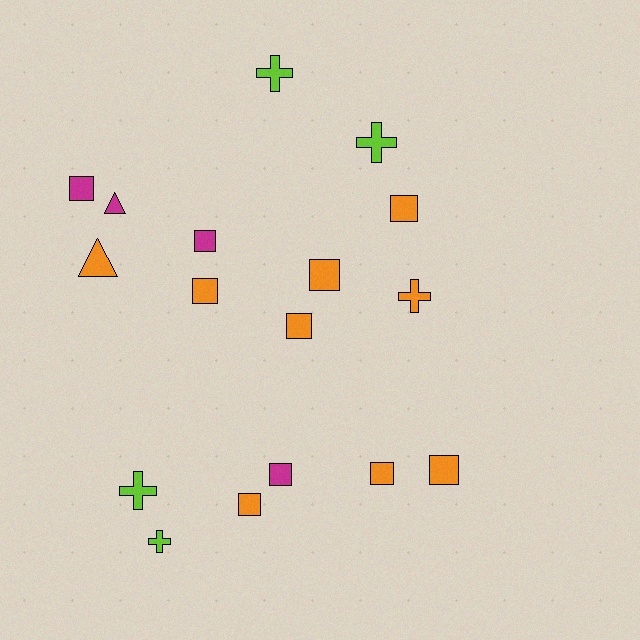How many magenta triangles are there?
There is 1 magenta triangle.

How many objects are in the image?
There are 17 objects.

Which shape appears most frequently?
Square, with 10 objects.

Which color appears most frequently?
Orange, with 9 objects.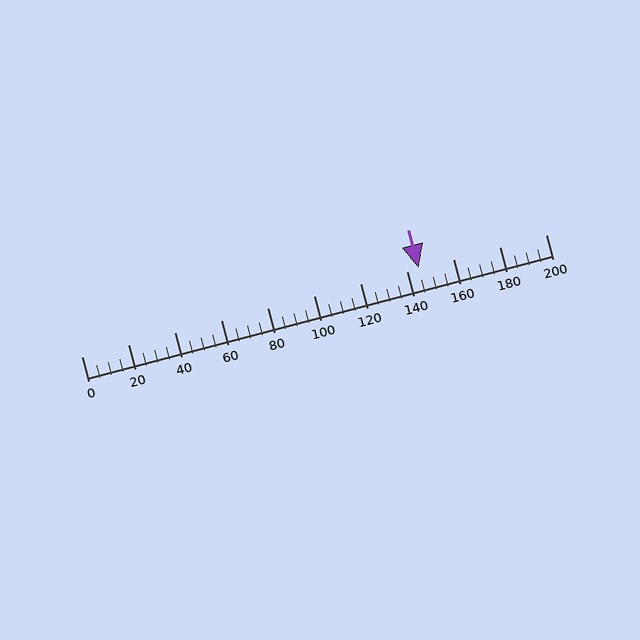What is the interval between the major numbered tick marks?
The major tick marks are spaced 20 units apart.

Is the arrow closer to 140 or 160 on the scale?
The arrow is closer to 140.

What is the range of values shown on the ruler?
The ruler shows values from 0 to 200.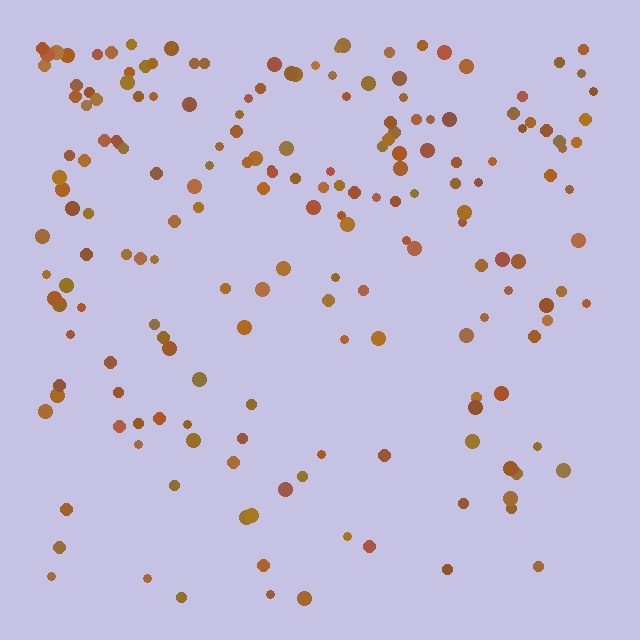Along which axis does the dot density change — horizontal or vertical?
Vertical.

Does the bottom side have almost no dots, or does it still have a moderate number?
Still a moderate number, just noticeably fewer than the top.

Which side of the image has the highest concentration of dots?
The top.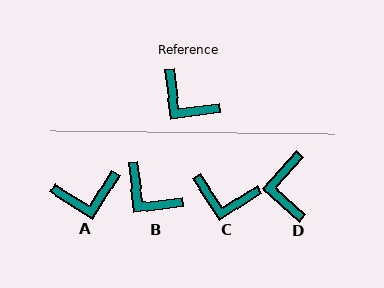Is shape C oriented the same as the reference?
No, it is off by about 26 degrees.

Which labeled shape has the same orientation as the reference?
B.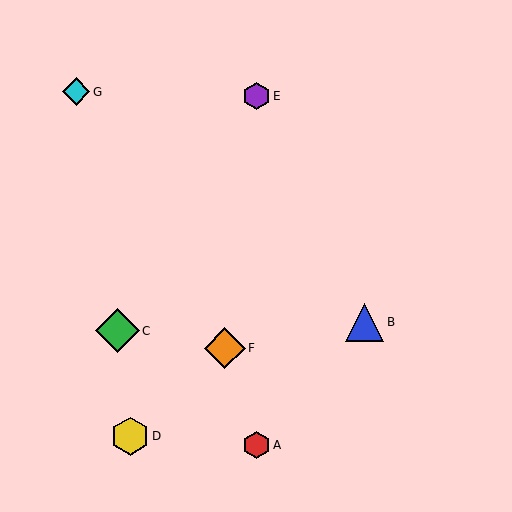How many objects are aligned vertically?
2 objects (A, E) are aligned vertically.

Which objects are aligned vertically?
Objects A, E are aligned vertically.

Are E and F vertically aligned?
No, E is at x≈256 and F is at x≈225.